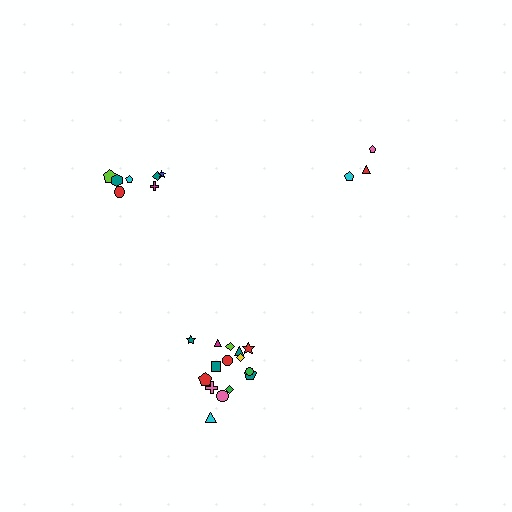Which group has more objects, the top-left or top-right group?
The top-left group.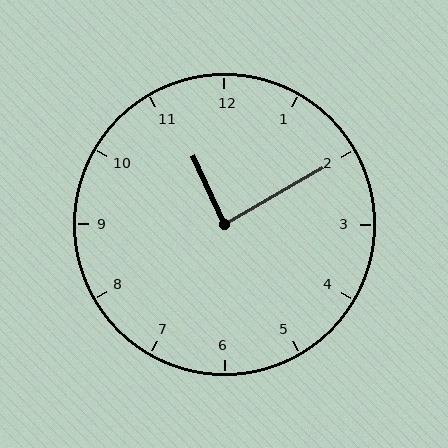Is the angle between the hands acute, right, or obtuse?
It is right.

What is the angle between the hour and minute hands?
Approximately 85 degrees.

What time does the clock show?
11:10.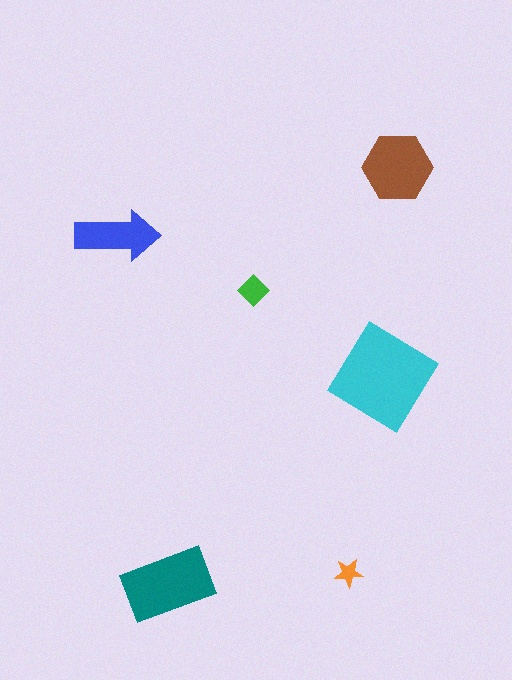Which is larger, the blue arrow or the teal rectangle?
The teal rectangle.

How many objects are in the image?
There are 6 objects in the image.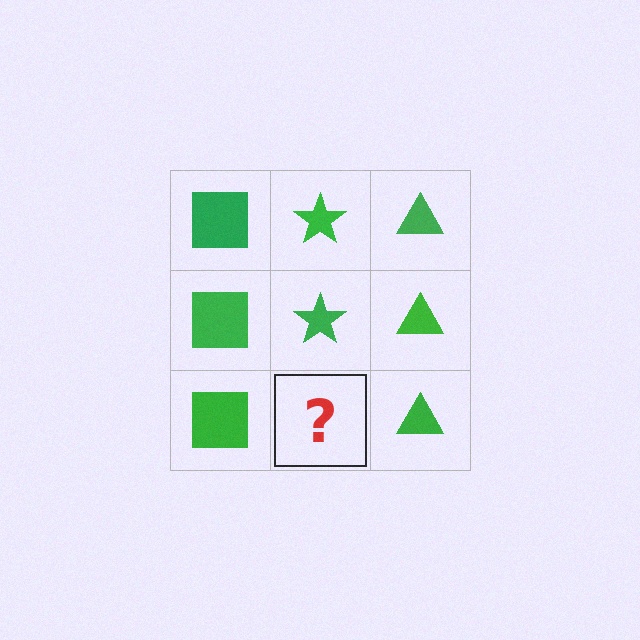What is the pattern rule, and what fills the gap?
The rule is that each column has a consistent shape. The gap should be filled with a green star.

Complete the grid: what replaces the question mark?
The question mark should be replaced with a green star.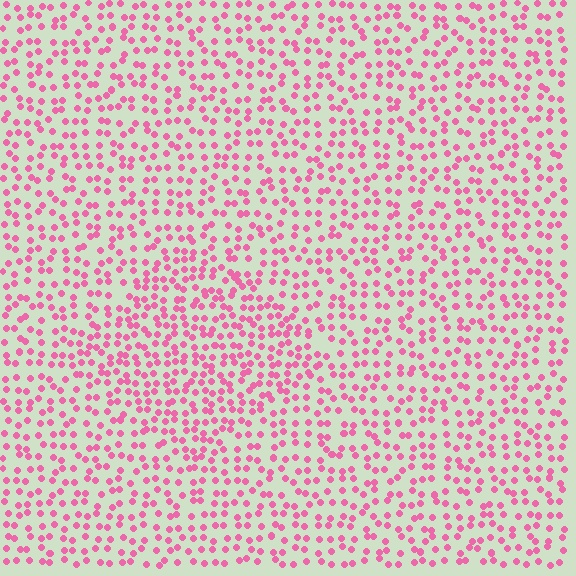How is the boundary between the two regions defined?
The boundary is defined by a change in element density (approximately 1.5x ratio). All elements are the same color, size, and shape.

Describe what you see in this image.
The image contains small pink elements arranged at two different densities. A diamond-shaped region is visible where the elements are more densely packed than the surrounding area.